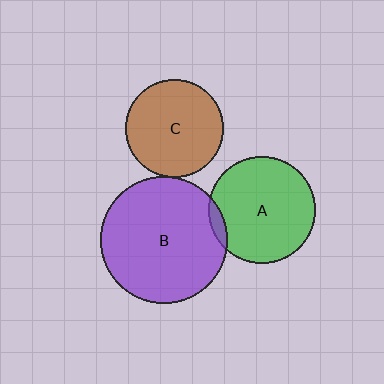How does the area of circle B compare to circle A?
Approximately 1.4 times.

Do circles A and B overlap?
Yes.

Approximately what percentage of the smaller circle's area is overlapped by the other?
Approximately 5%.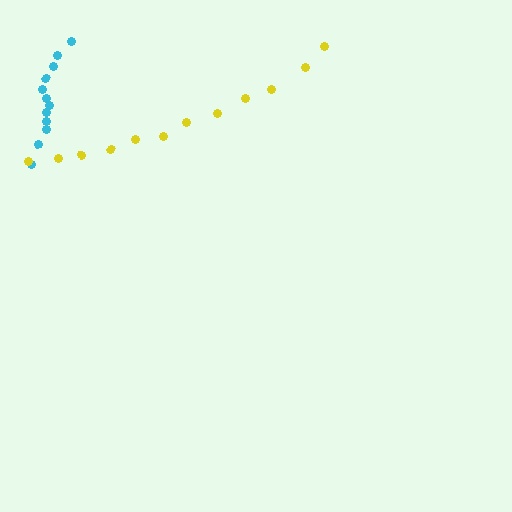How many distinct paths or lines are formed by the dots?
There are 2 distinct paths.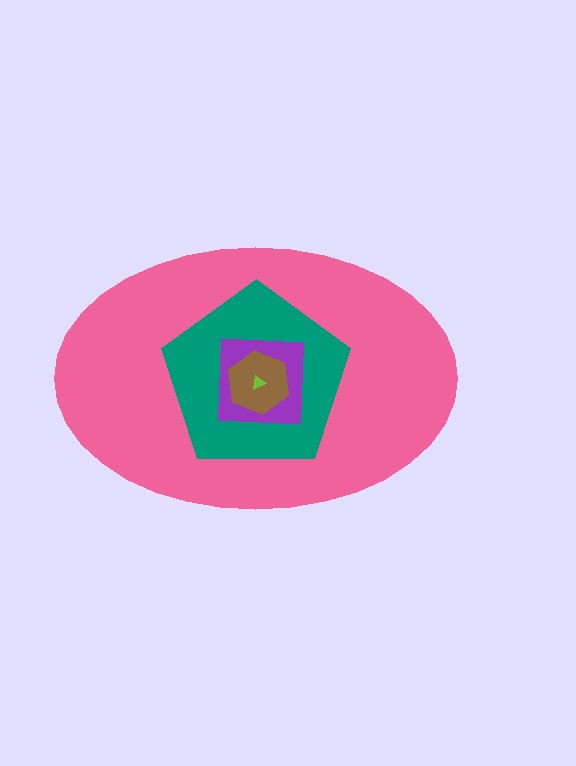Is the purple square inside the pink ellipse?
Yes.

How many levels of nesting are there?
5.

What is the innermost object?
The lime triangle.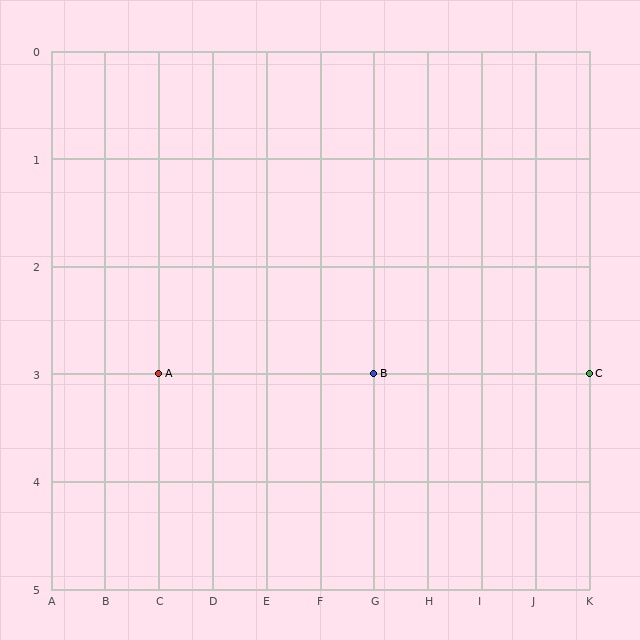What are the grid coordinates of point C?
Point C is at grid coordinates (K, 3).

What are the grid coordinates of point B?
Point B is at grid coordinates (G, 3).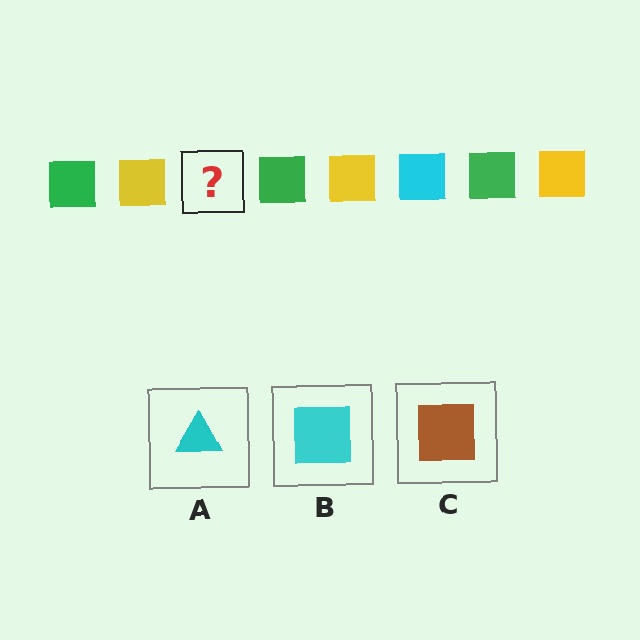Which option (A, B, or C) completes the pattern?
B.